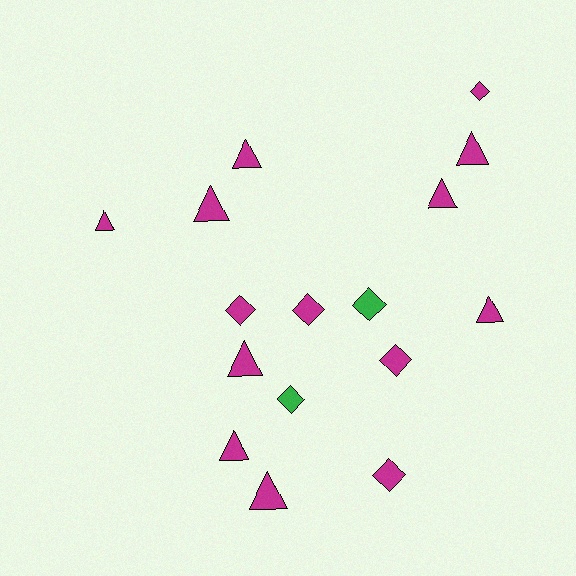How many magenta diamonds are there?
There are 5 magenta diamonds.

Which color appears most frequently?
Magenta, with 14 objects.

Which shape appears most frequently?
Triangle, with 9 objects.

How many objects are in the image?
There are 16 objects.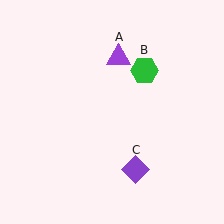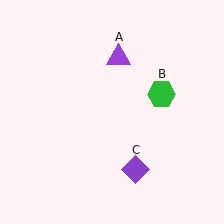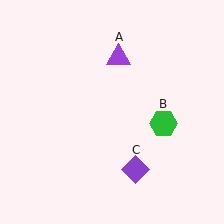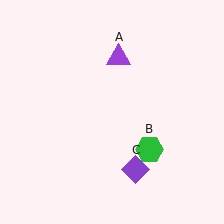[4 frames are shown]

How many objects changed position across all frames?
1 object changed position: green hexagon (object B).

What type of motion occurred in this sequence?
The green hexagon (object B) rotated clockwise around the center of the scene.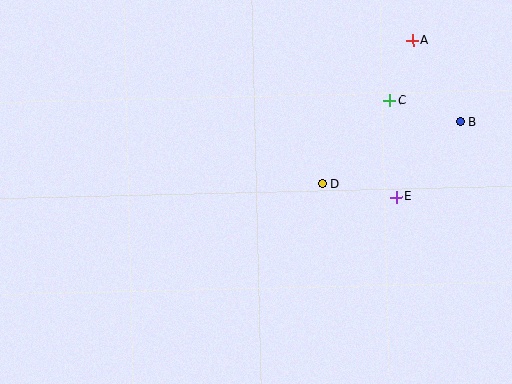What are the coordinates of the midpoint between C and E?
The midpoint between C and E is at (393, 149).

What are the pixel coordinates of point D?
Point D is at (322, 184).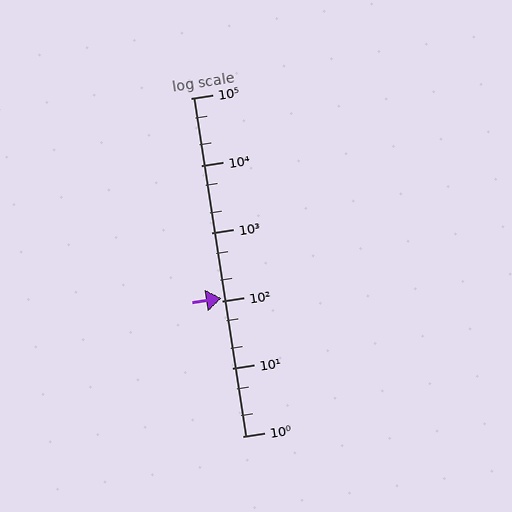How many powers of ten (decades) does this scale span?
The scale spans 5 decades, from 1 to 100000.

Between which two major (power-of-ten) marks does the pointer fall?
The pointer is between 100 and 1000.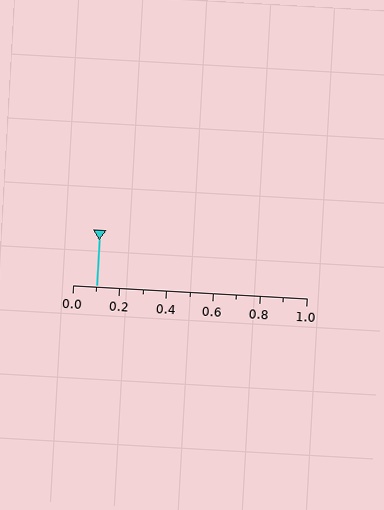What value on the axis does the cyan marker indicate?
The marker indicates approximately 0.1.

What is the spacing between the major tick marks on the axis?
The major ticks are spaced 0.2 apart.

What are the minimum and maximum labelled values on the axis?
The axis runs from 0.0 to 1.0.